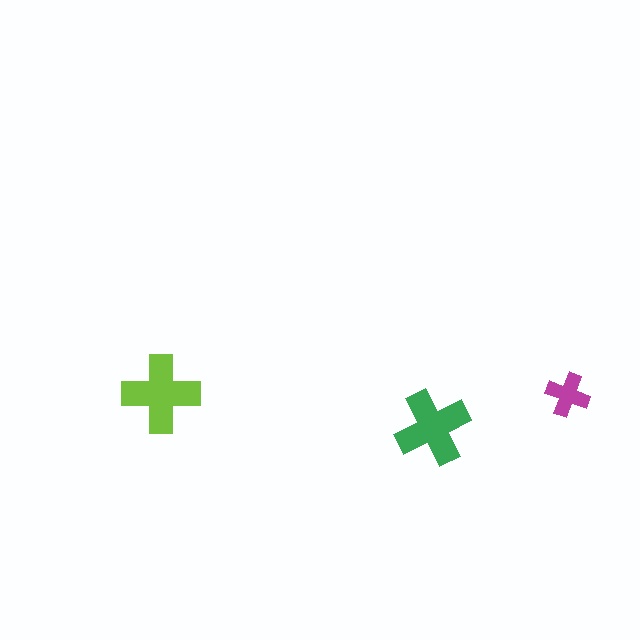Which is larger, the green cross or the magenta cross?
The green one.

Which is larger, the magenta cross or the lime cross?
The lime one.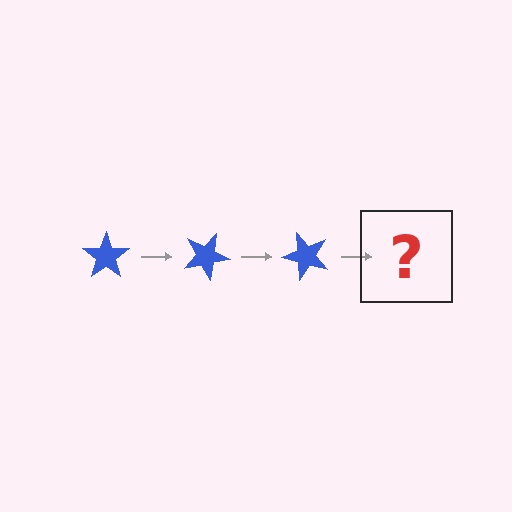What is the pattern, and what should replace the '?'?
The pattern is that the star rotates 25 degrees each step. The '?' should be a blue star rotated 75 degrees.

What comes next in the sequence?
The next element should be a blue star rotated 75 degrees.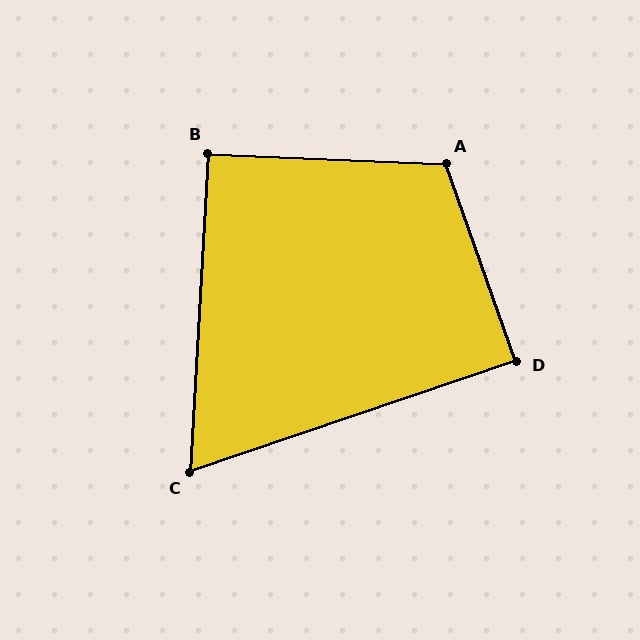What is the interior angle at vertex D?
Approximately 89 degrees (approximately right).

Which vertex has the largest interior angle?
A, at approximately 112 degrees.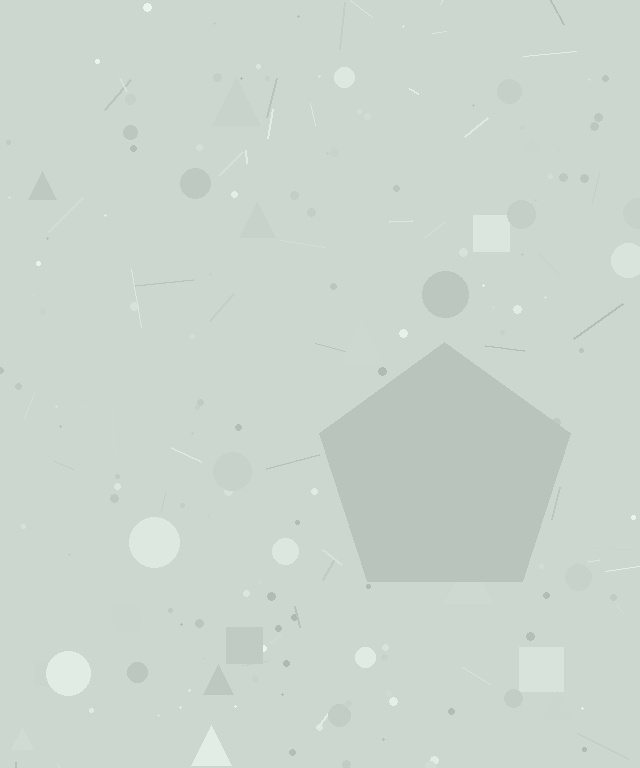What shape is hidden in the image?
A pentagon is hidden in the image.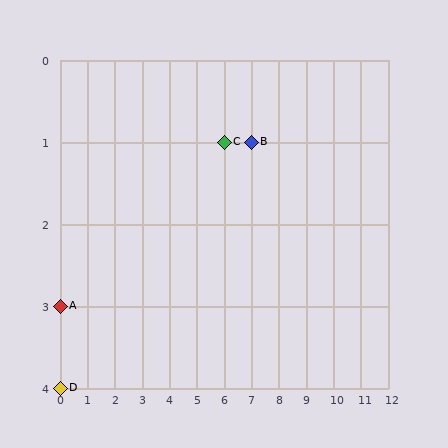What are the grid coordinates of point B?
Point B is at grid coordinates (7, 1).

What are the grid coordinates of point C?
Point C is at grid coordinates (6, 1).